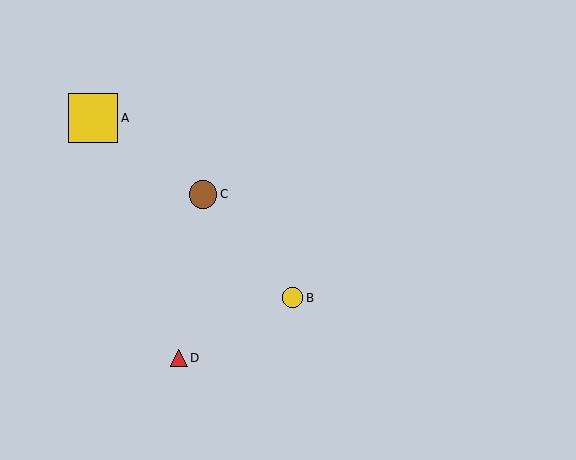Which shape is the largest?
The yellow square (labeled A) is the largest.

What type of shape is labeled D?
Shape D is a red triangle.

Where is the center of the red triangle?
The center of the red triangle is at (179, 358).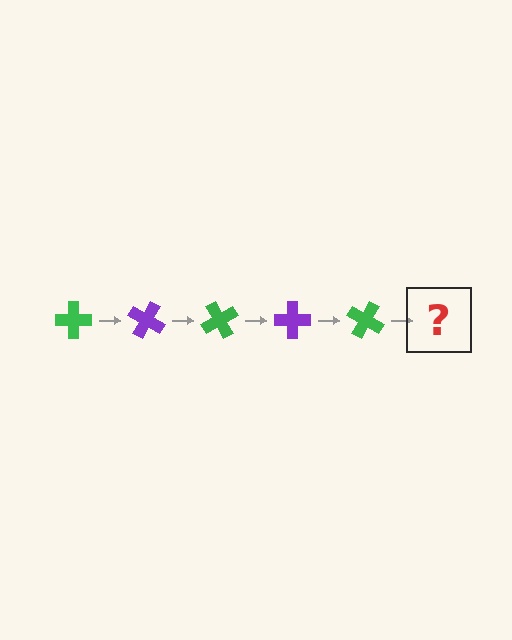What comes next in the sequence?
The next element should be a purple cross, rotated 150 degrees from the start.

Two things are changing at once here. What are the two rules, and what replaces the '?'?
The two rules are that it rotates 30 degrees each step and the color cycles through green and purple. The '?' should be a purple cross, rotated 150 degrees from the start.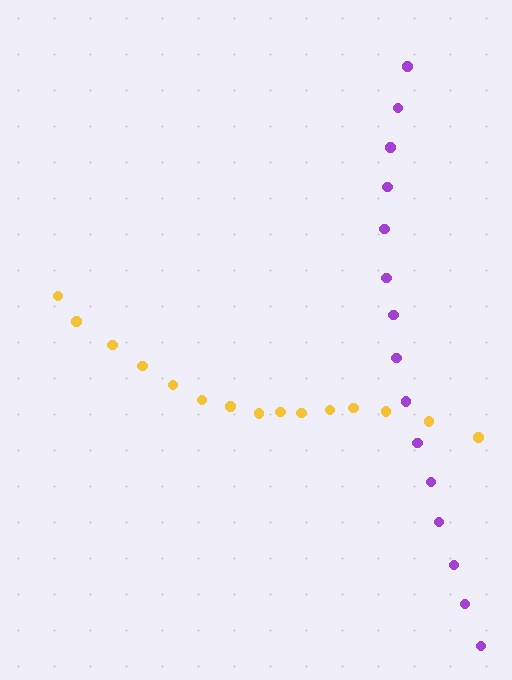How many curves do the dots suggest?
There are 2 distinct paths.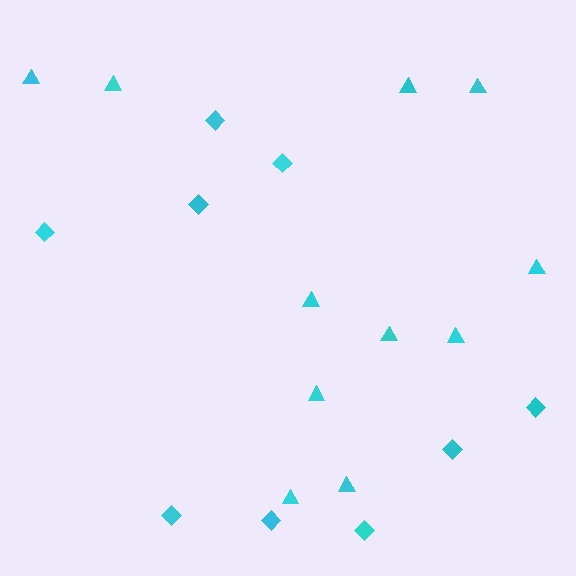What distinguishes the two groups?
There are 2 groups: one group of triangles (11) and one group of diamonds (9).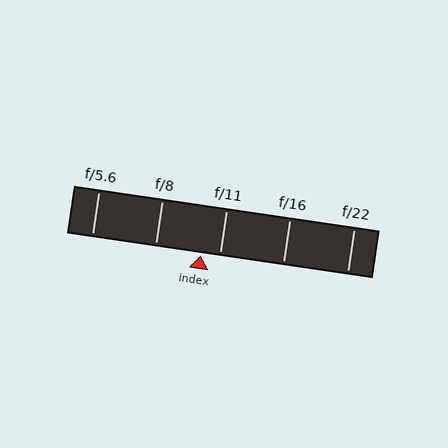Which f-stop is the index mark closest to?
The index mark is closest to f/11.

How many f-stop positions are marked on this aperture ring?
There are 5 f-stop positions marked.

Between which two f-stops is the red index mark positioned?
The index mark is between f/8 and f/11.